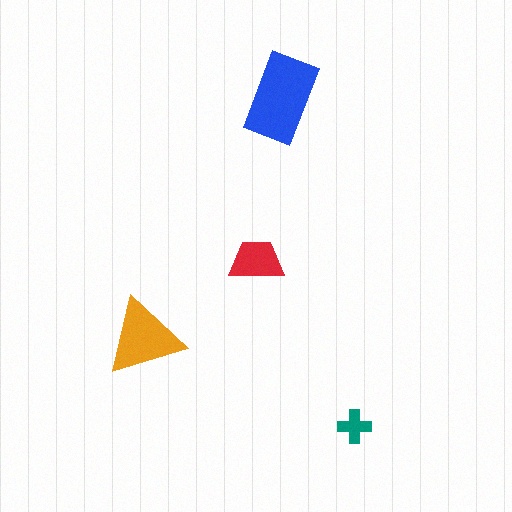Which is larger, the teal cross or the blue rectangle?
The blue rectangle.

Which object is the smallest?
The teal cross.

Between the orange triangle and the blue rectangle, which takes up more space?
The blue rectangle.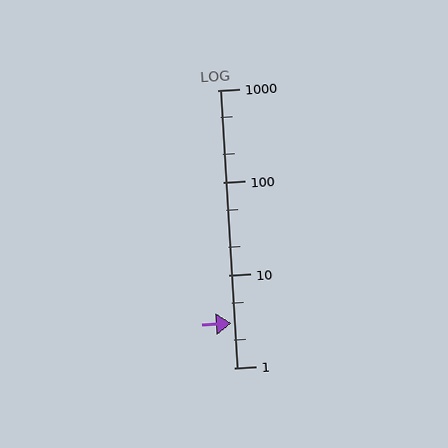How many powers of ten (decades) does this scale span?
The scale spans 3 decades, from 1 to 1000.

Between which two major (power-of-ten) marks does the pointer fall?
The pointer is between 1 and 10.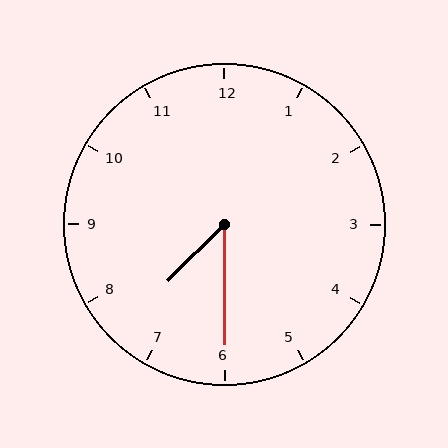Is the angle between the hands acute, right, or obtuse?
It is acute.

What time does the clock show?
7:30.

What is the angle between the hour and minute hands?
Approximately 45 degrees.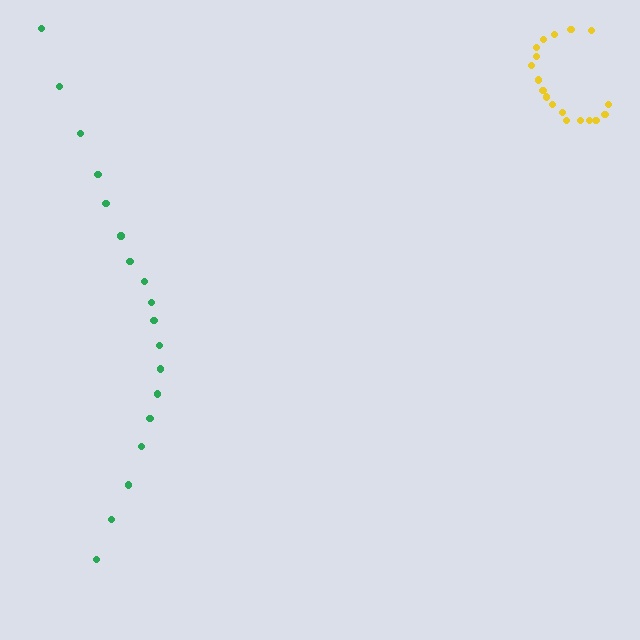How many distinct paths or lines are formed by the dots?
There are 2 distinct paths.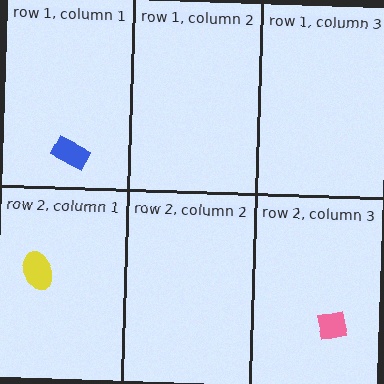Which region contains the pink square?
The row 2, column 3 region.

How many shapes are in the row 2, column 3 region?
1.